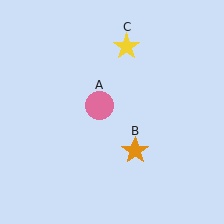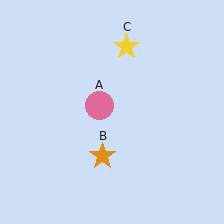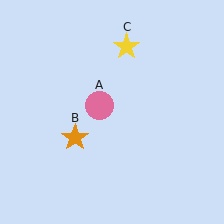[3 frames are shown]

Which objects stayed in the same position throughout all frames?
Pink circle (object A) and yellow star (object C) remained stationary.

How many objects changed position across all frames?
1 object changed position: orange star (object B).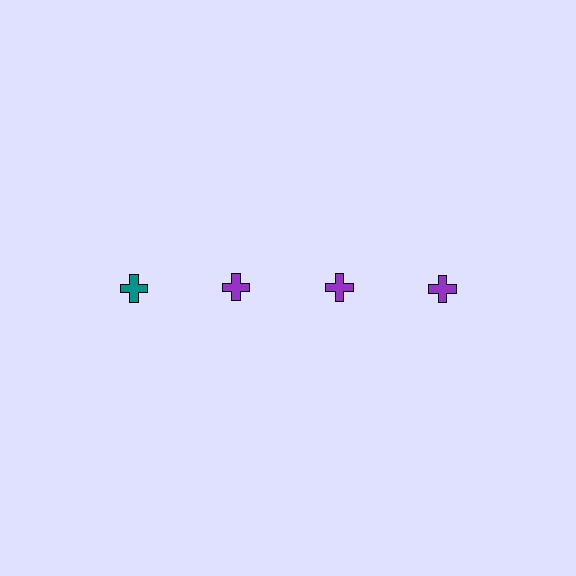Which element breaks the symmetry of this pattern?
The teal cross in the top row, leftmost column breaks the symmetry. All other shapes are purple crosses.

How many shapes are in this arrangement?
There are 4 shapes arranged in a grid pattern.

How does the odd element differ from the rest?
It has a different color: teal instead of purple.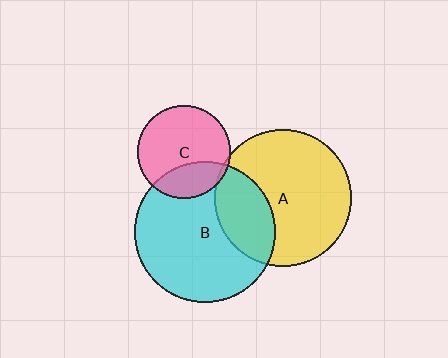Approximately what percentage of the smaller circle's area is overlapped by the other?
Approximately 5%.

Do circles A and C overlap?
Yes.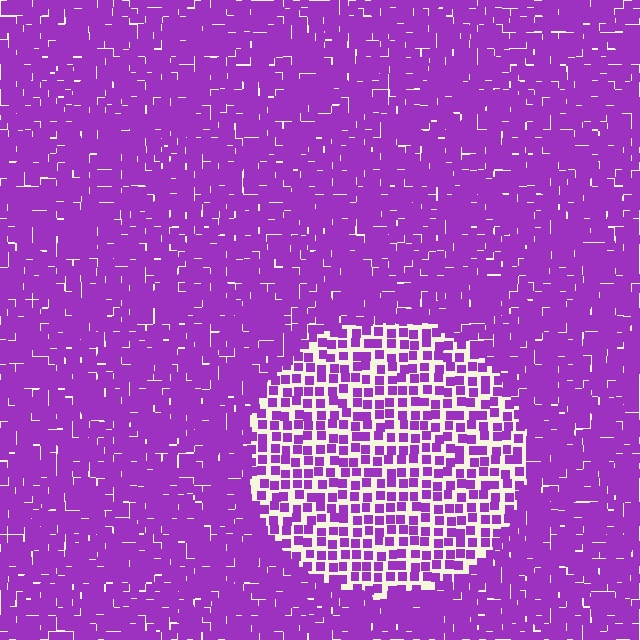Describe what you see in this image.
The image contains small purple elements arranged at two different densities. A circle-shaped region is visible where the elements are less densely packed than the surrounding area.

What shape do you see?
I see a circle.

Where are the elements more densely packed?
The elements are more densely packed outside the circle boundary.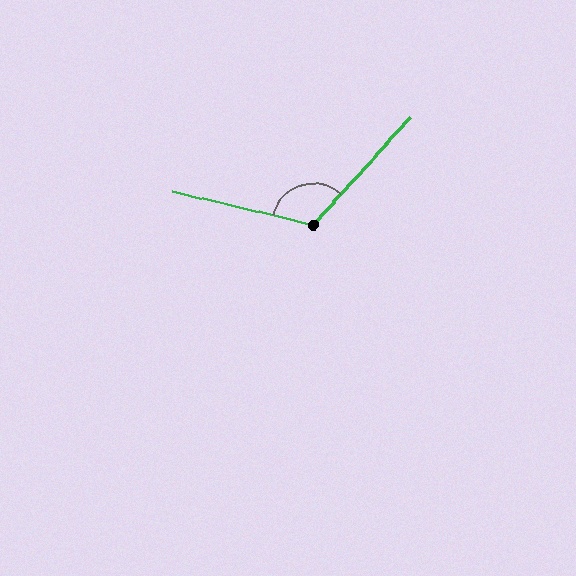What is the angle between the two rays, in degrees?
Approximately 118 degrees.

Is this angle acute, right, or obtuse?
It is obtuse.